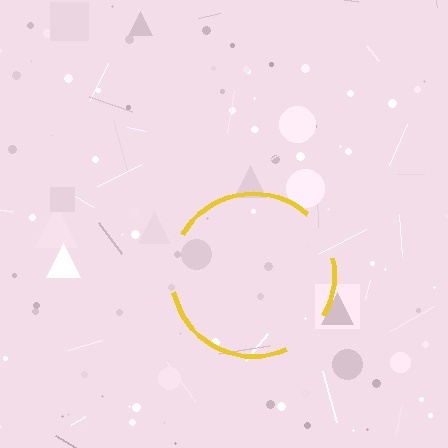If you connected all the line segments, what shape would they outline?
They would outline a circle.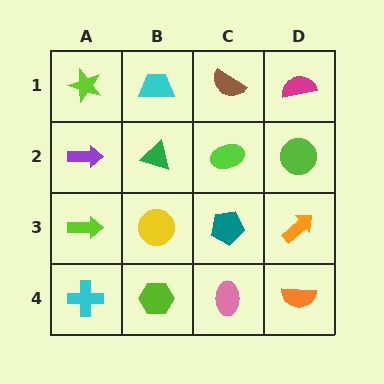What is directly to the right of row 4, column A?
A lime hexagon.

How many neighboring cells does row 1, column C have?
3.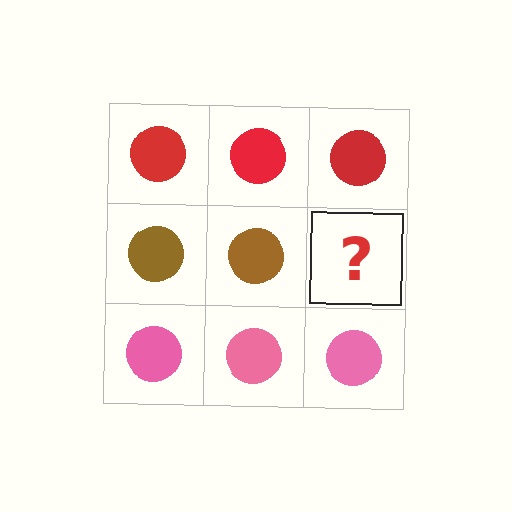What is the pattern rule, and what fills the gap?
The rule is that each row has a consistent color. The gap should be filled with a brown circle.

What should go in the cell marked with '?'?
The missing cell should contain a brown circle.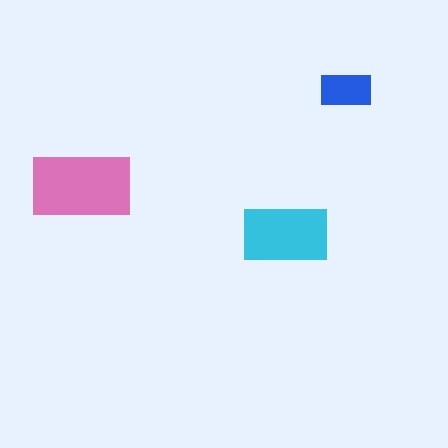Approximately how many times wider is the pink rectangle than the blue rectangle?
About 2 times wider.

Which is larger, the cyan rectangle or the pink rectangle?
The pink one.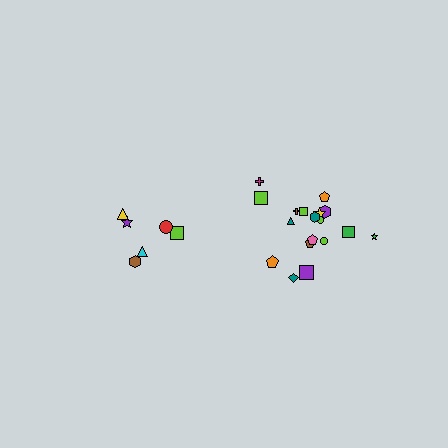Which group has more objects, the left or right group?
The right group.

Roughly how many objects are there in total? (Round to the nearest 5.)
Roughly 25 objects in total.